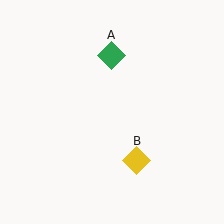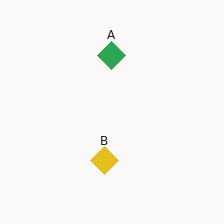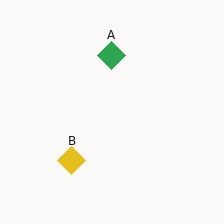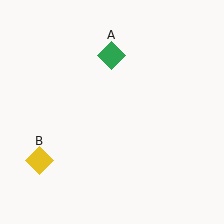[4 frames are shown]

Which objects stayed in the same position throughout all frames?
Green diamond (object A) remained stationary.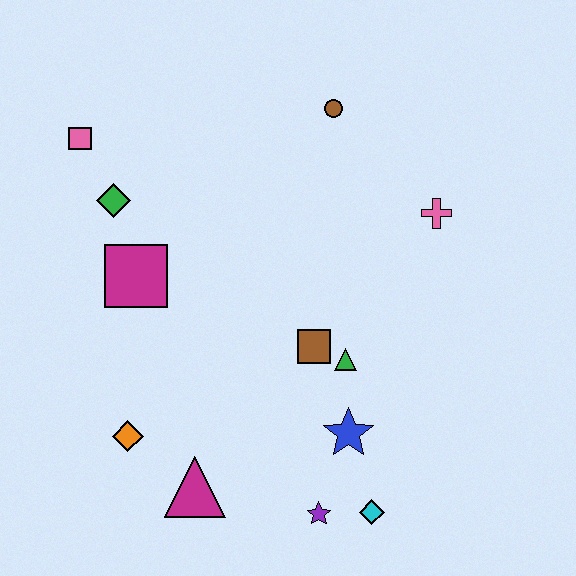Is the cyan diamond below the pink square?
Yes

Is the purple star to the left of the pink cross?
Yes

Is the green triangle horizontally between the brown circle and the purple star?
No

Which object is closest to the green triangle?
The brown square is closest to the green triangle.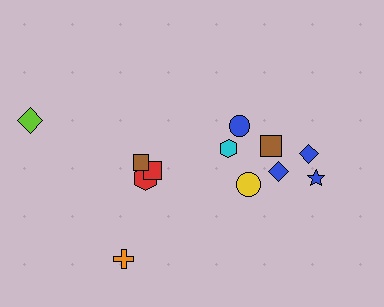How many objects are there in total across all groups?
There are 12 objects.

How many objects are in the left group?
There are 5 objects.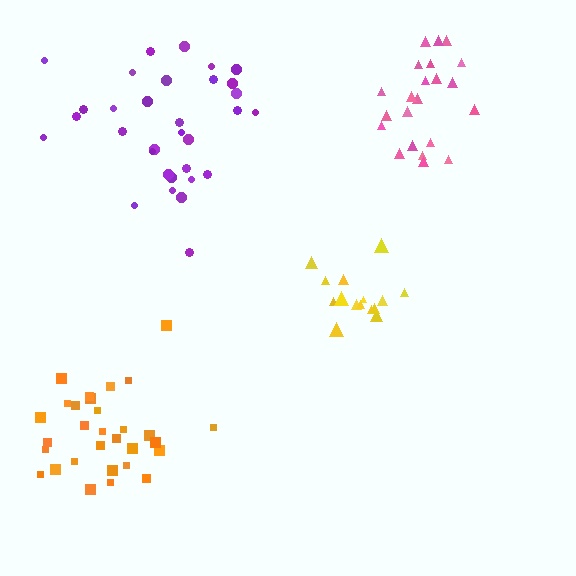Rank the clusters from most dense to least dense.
yellow, pink, purple, orange.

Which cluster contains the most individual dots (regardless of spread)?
Purple (32).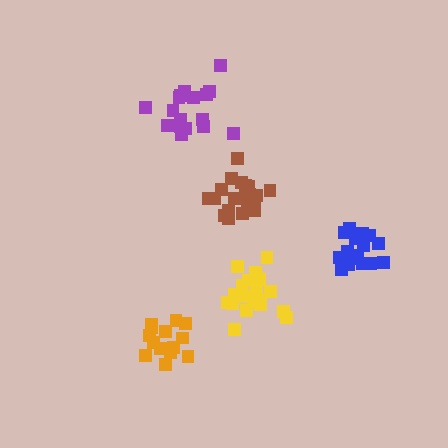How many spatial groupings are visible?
There are 5 spatial groupings.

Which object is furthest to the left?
The orange cluster is leftmost.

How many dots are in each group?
Group 1: 18 dots, Group 2: 20 dots, Group 3: 18 dots, Group 4: 20 dots, Group 5: 14 dots (90 total).